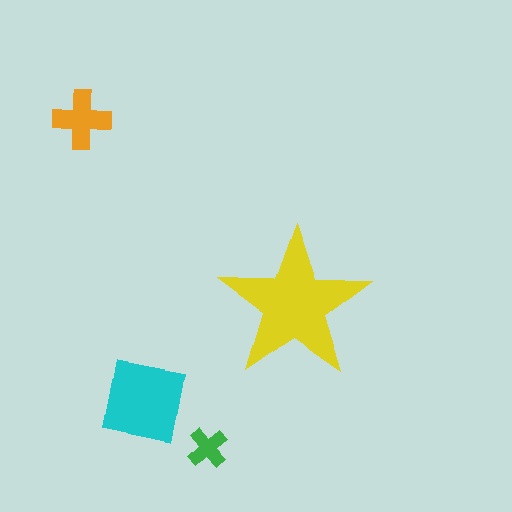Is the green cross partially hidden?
No, the green cross is fully visible.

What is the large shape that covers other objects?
A yellow star.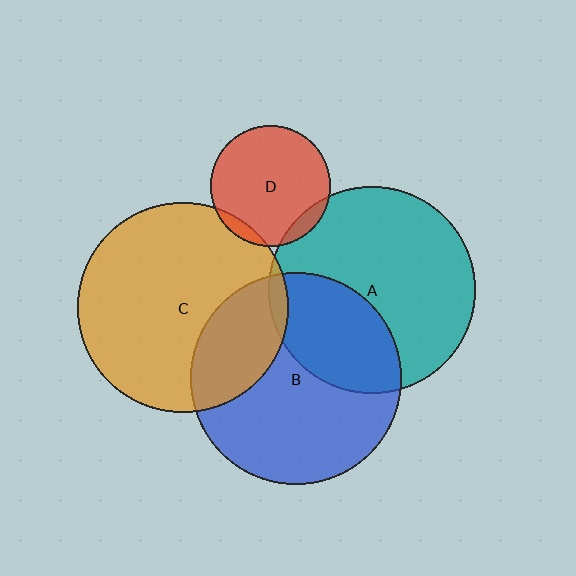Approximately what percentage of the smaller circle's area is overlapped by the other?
Approximately 5%.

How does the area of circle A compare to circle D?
Approximately 2.9 times.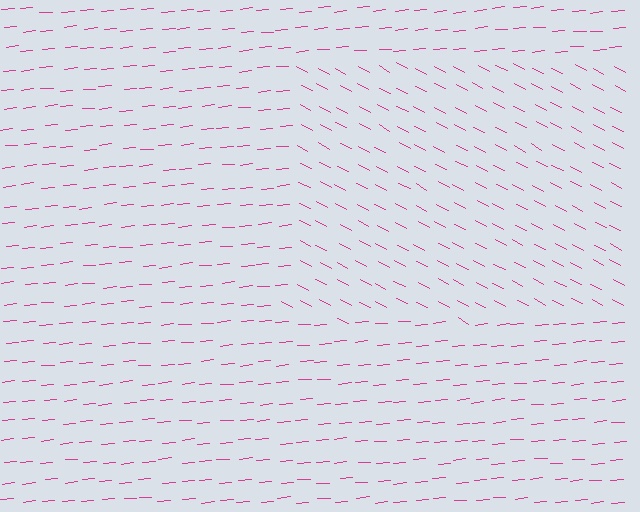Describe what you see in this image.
The image is filled with small magenta line segments. A rectangle region in the image has lines oriented differently from the surrounding lines, creating a visible texture boundary.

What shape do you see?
I see a rectangle.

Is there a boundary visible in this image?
Yes, there is a texture boundary formed by a change in line orientation.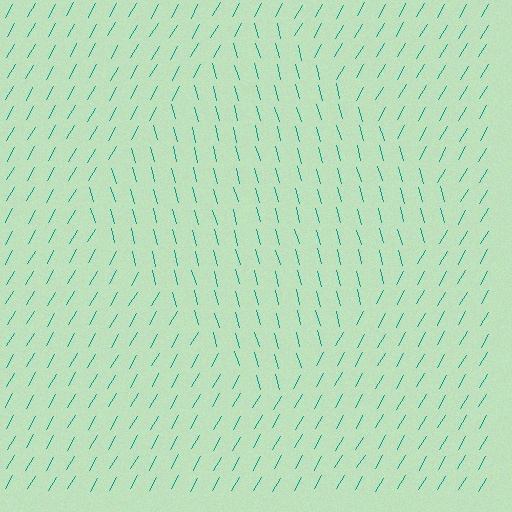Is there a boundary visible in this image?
Yes, there is a texture boundary formed by a change in line orientation.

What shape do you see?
I see a diamond.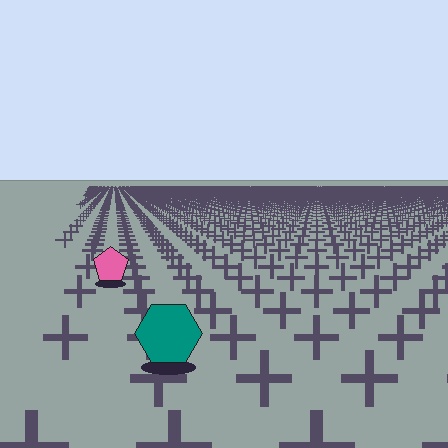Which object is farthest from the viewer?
The pink pentagon is farthest from the viewer. It appears smaller and the ground texture around it is denser.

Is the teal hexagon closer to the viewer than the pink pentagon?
Yes. The teal hexagon is closer — you can tell from the texture gradient: the ground texture is coarser near it.